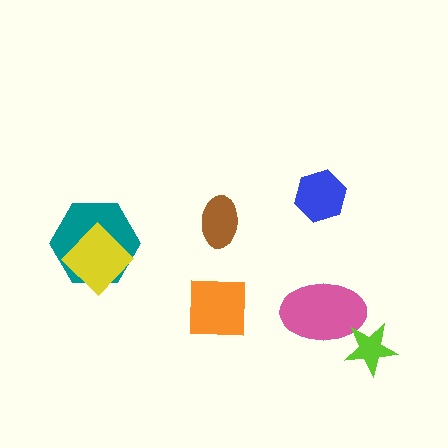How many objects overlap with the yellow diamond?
1 object overlaps with the yellow diamond.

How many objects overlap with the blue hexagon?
0 objects overlap with the blue hexagon.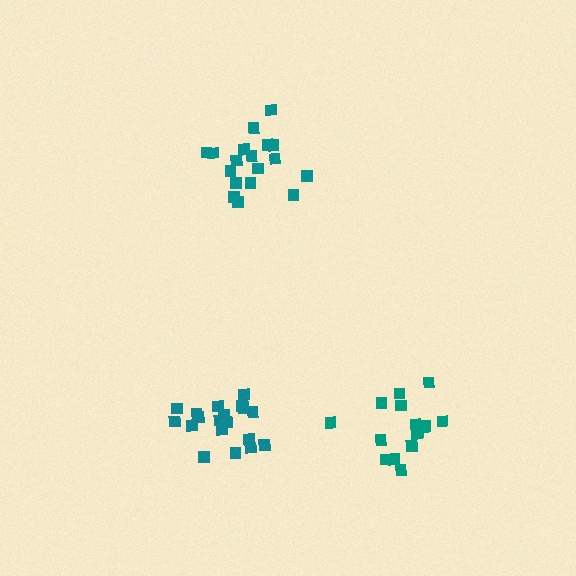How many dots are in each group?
Group 1: 19 dots, Group 2: 16 dots, Group 3: 19 dots (54 total).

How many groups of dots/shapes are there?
There are 3 groups.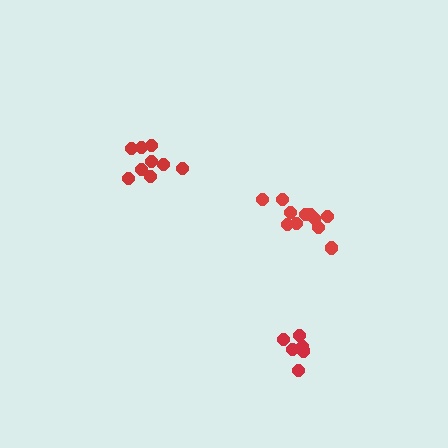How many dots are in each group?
Group 1: 11 dots, Group 2: 9 dots, Group 3: 6 dots (26 total).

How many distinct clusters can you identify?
There are 3 distinct clusters.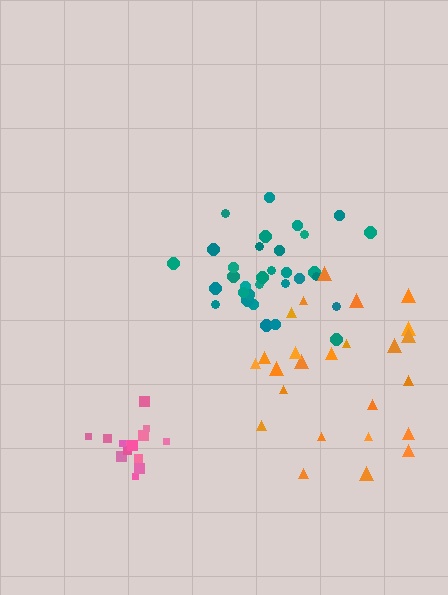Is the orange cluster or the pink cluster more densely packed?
Pink.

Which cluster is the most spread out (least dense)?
Orange.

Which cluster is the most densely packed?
Pink.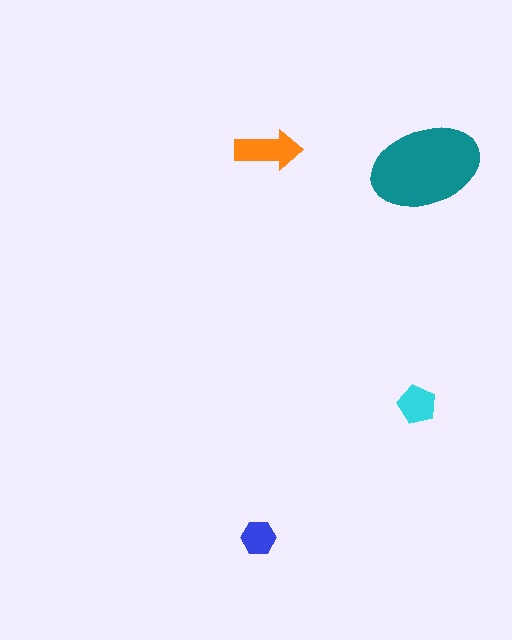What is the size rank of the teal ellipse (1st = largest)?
1st.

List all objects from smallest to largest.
The blue hexagon, the cyan pentagon, the orange arrow, the teal ellipse.